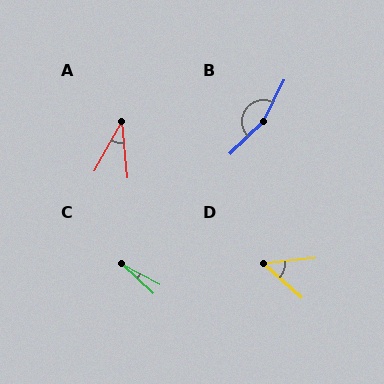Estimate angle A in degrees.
Approximately 35 degrees.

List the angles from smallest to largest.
C (15°), A (35°), D (49°), B (161°).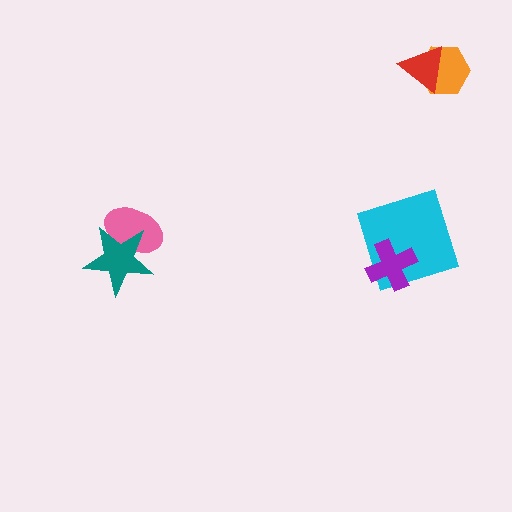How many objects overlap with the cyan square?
1 object overlaps with the cyan square.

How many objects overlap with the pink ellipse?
1 object overlaps with the pink ellipse.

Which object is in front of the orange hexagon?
The red triangle is in front of the orange hexagon.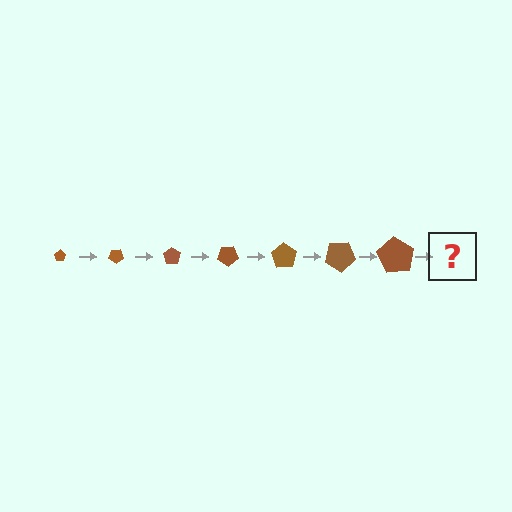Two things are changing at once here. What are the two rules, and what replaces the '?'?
The two rules are that the pentagon grows larger each step and it rotates 35 degrees each step. The '?' should be a pentagon, larger than the previous one and rotated 245 degrees from the start.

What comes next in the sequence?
The next element should be a pentagon, larger than the previous one and rotated 245 degrees from the start.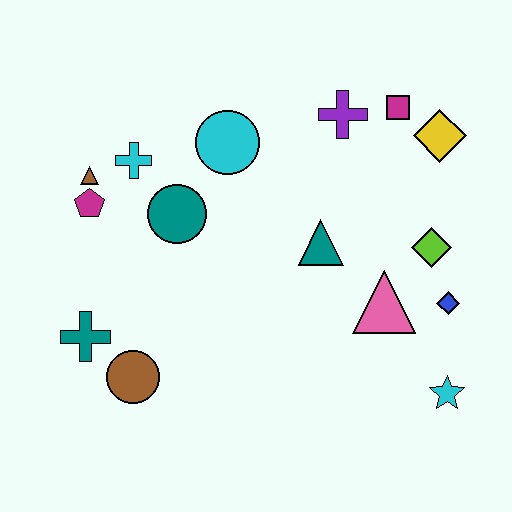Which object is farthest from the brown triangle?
The cyan star is farthest from the brown triangle.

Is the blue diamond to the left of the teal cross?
No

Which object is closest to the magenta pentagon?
The brown triangle is closest to the magenta pentagon.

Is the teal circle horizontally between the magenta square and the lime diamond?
No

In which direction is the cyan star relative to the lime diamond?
The cyan star is below the lime diamond.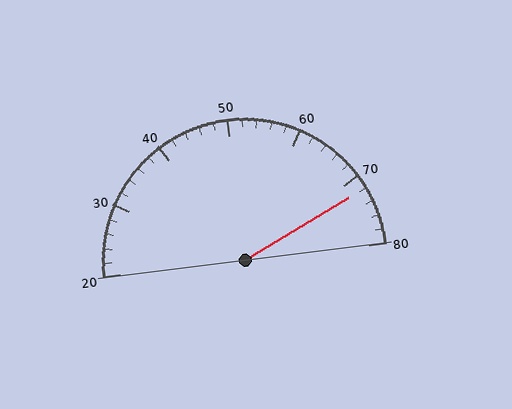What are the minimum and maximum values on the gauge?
The gauge ranges from 20 to 80.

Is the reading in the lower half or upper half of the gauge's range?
The reading is in the upper half of the range (20 to 80).